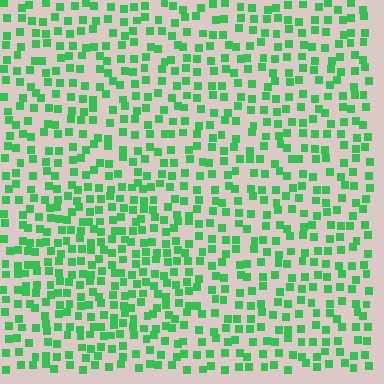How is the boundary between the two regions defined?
The boundary is defined by a change in element density (approximately 1.4x ratio). All elements are the same color, size, and shape.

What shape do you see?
I see a circle.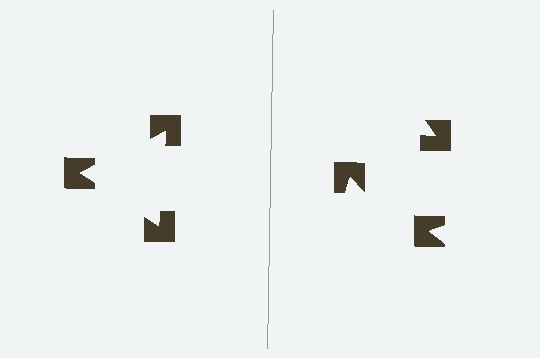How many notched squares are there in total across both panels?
6 — 3 on each side.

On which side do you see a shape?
An illusory triangle appears on the left side. On the right side the wedge cuts are rotated, so no coherent shape forms.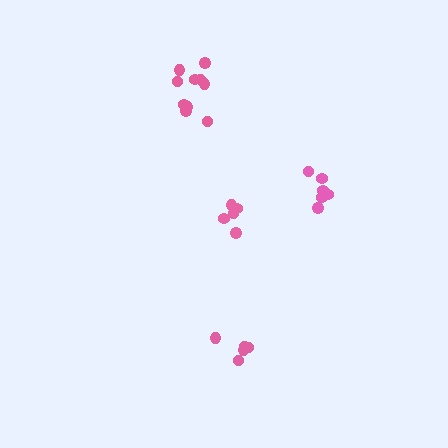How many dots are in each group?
Group 1: 5 dots, Group 2: 6 dots, Group 3: 10 dots, Group 4: 5 dots (26 total).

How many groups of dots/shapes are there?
There are 4 groups.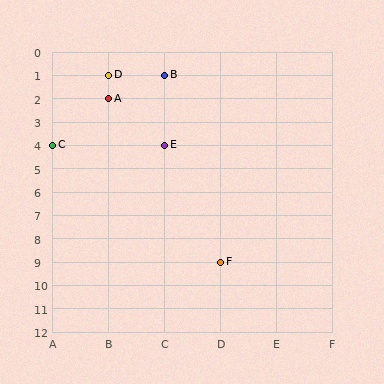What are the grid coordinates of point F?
Point F is at grid coordinates (D, 9).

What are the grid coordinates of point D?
Point D is at grid coordinates (B, 1).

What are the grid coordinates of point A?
Point A is at grid coordinates (B, 2).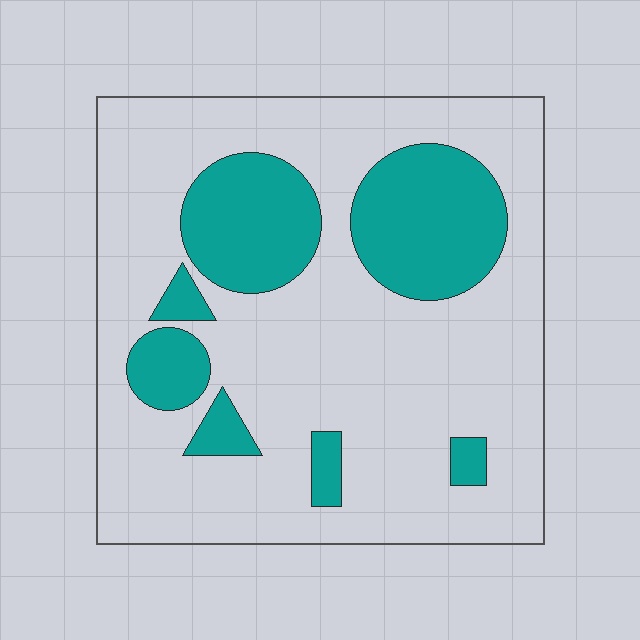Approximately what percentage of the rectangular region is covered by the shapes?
Approximately 25%.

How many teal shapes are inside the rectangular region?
7.